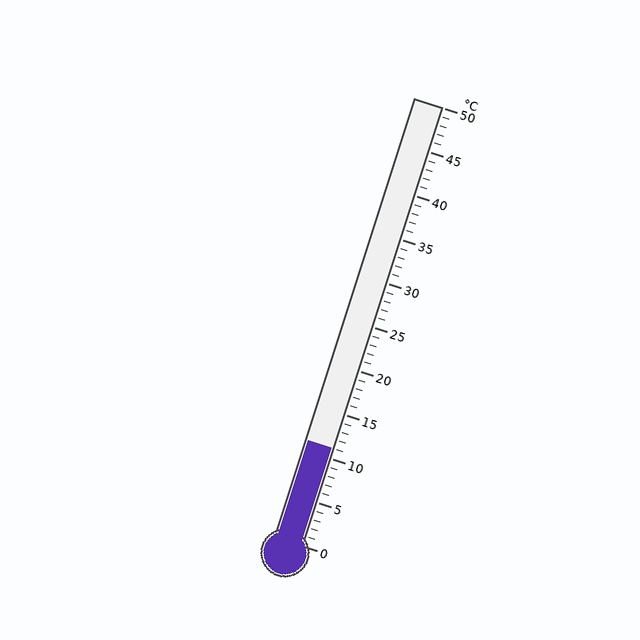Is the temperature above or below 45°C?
The temperature is below 45°C.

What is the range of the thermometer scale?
The thermometer scale ranges from 0°C to 50°C.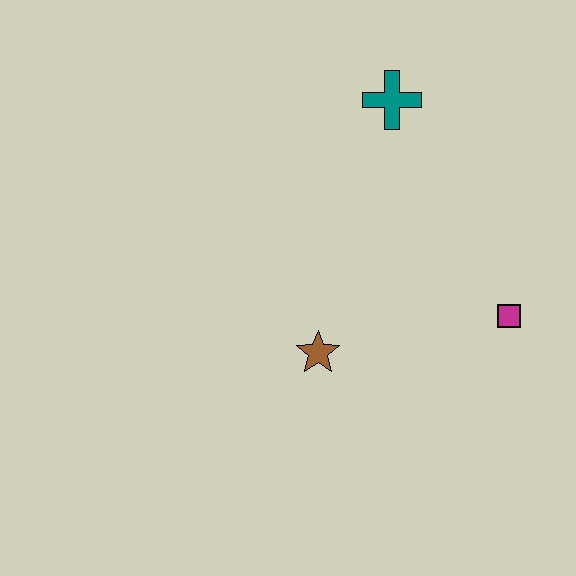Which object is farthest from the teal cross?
The brown star is farthest from the teal cross.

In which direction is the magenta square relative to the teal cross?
The magenta square is below the teal cross.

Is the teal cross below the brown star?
No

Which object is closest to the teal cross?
The magenta square is closest to the teal cross.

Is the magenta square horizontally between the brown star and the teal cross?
No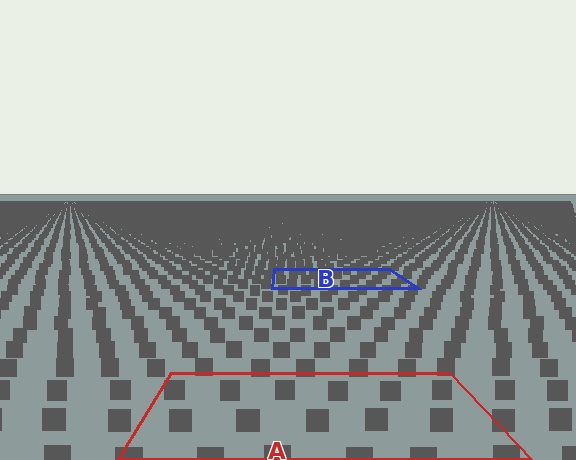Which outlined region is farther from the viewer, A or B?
Region B is farther from the viewer — the texture elements inside it appear smaller and more densely packed.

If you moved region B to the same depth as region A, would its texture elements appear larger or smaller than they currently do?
They would appear larger. At a closer depth, the same texture elements are projected at a bigger on-screen size.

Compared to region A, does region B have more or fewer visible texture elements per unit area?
Region B has more texture elements per unit area — they are packed more densely because it is farther away.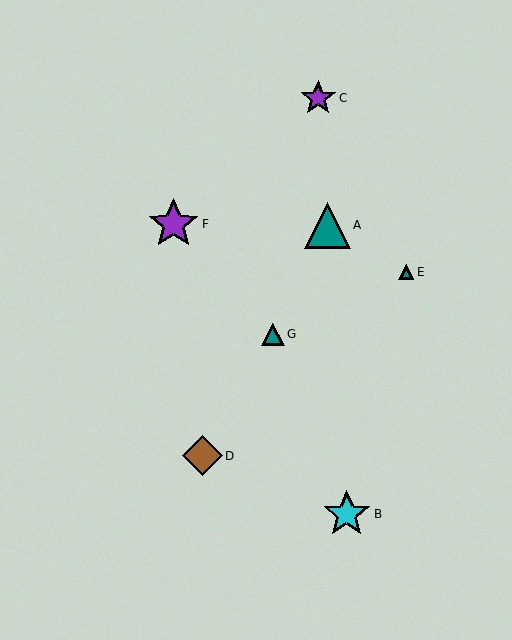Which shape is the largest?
The purple star (labeled F) is the largest.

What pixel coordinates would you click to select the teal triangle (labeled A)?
Click at (328, 225) to select the teal triangle A.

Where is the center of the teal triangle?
The center of the teal triangle is at (406, 272).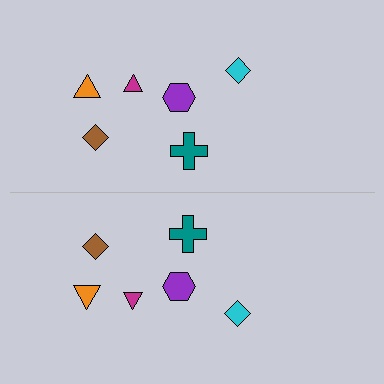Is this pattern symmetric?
Yes, this pattern has bilateral (reflection) symmetry.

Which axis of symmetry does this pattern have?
The pattern has a horizontal axis of symmetry running through the center of the image.